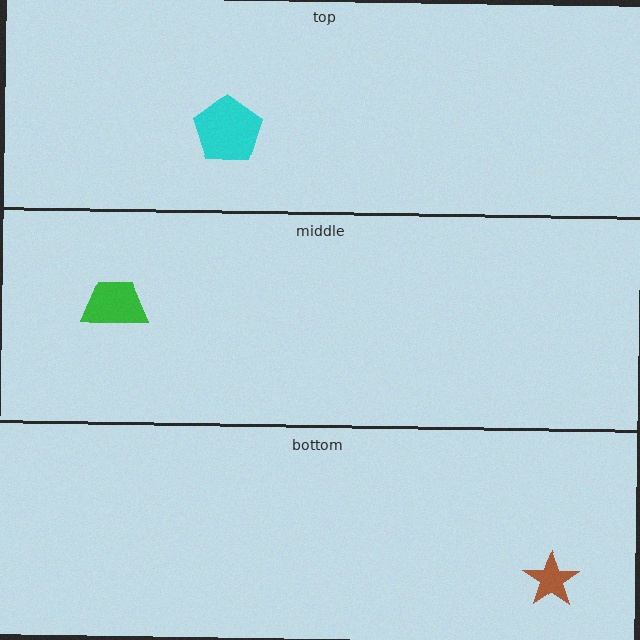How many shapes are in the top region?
1.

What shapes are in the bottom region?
The brown star.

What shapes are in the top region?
The cyan pentagon.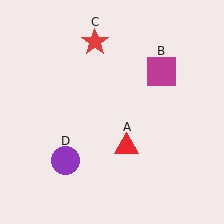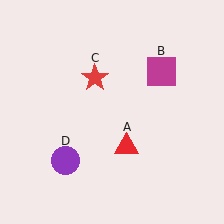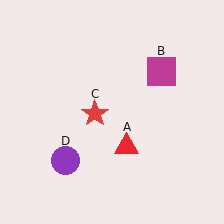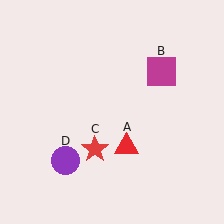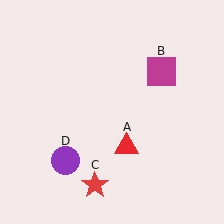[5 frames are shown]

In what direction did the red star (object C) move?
The red star (object C) moved down.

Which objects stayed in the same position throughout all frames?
Red triangle (object A) and magenta square (object B) and purple circle (object D) remained stationary.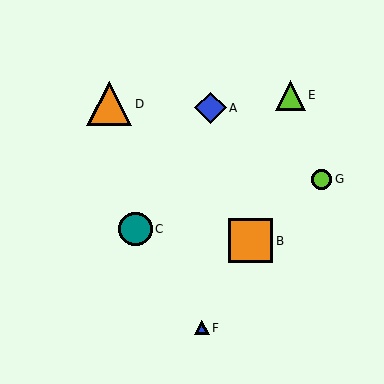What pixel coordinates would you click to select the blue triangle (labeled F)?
Click at (202, 328) to select the blue triangle F.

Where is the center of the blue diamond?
The center of the blue diamond is at (210, 108).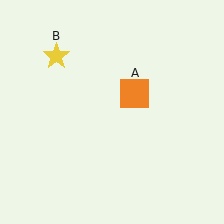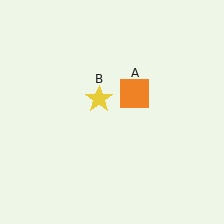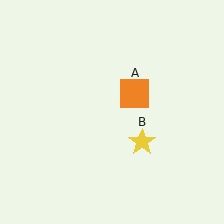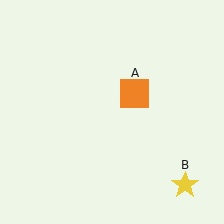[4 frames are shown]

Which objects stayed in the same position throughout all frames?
Orange square (object A) remained stationary.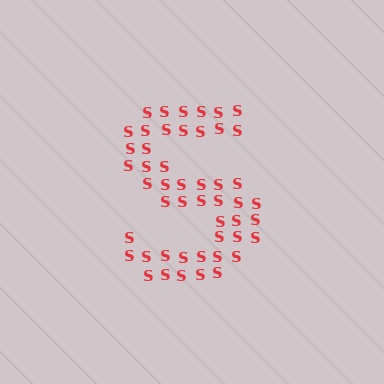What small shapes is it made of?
It is made of small letter S's.